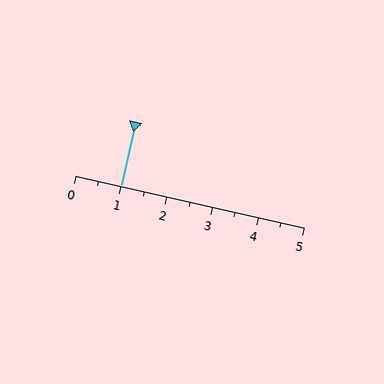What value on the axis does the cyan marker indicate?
The marker indicates approximately 1.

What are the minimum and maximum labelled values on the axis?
The axis runs from 0 to 5.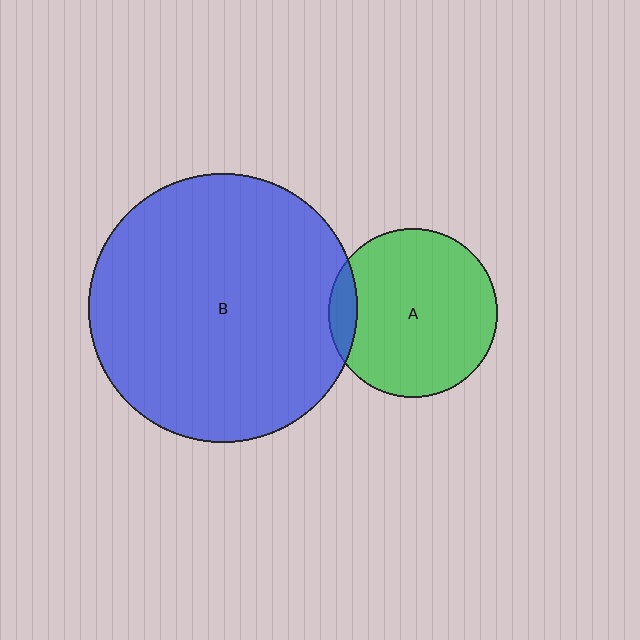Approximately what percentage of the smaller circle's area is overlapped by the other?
Approximately 10%.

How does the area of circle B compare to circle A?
Approximately 2.5 times.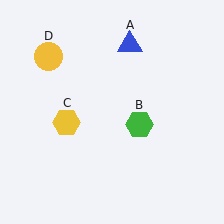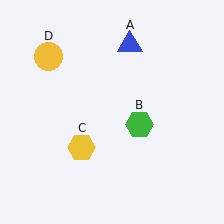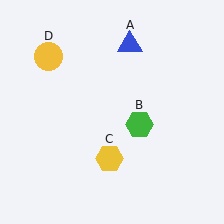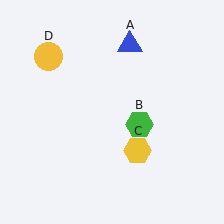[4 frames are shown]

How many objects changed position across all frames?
1 object changed position: yellow hexagon (object C).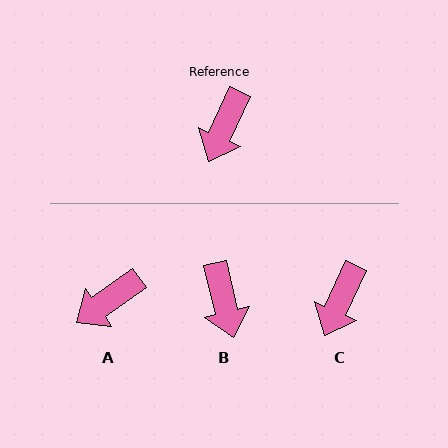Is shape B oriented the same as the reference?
No, it is off by about 38 degrees.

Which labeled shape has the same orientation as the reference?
C.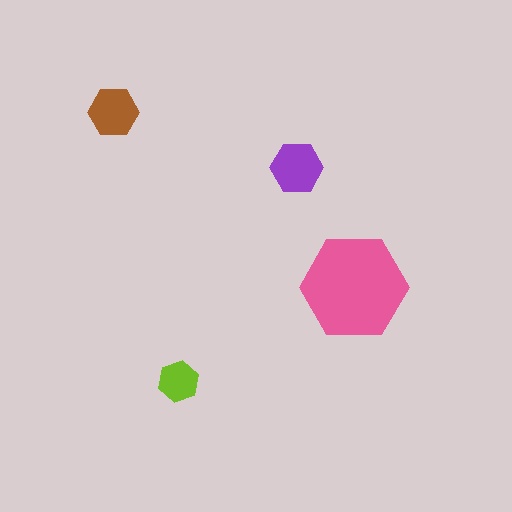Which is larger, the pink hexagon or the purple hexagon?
The pink one.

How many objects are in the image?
There are 4 objects in the image.